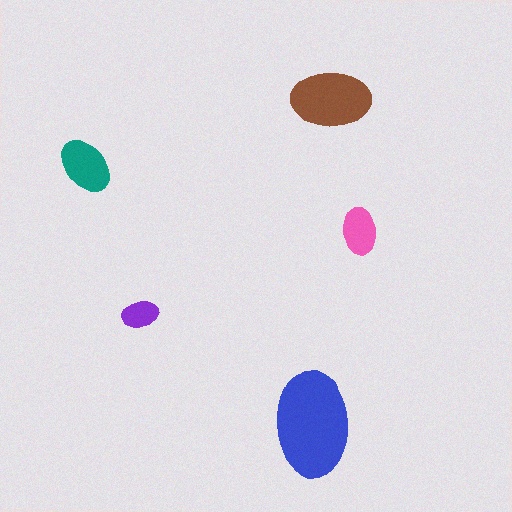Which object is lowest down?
The blue ellipse is bottommost.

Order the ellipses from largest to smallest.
the blue one, the brown one, the teal one, the pink one, the purple one.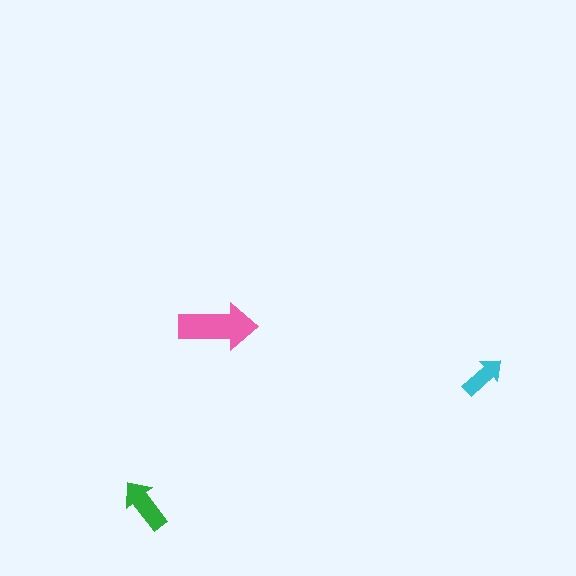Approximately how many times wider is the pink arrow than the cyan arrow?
About 1.5 times wider.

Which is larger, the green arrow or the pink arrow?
The pink one.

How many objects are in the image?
There are 3 objects in the image.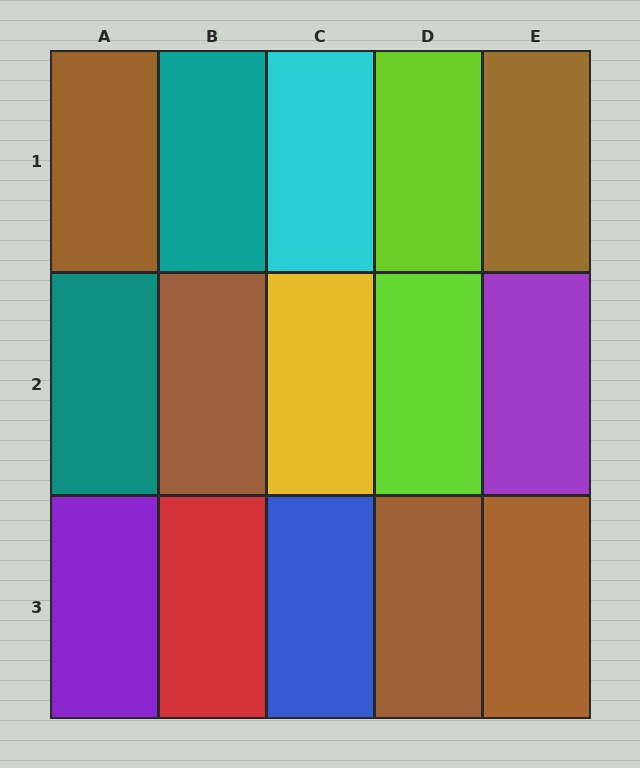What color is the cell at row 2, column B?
Brown.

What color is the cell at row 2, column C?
Yellow.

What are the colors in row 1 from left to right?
Brown, teal, cyan, lime, brown.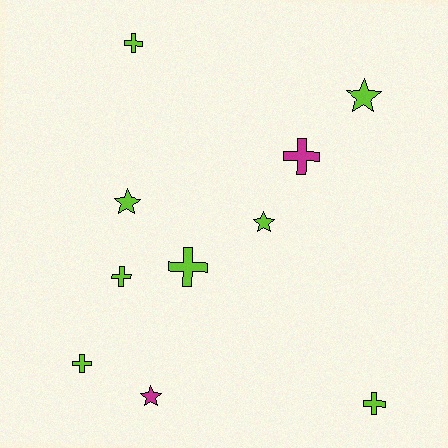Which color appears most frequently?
Lime, with 8 objects.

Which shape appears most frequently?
Cross, with 6 objects.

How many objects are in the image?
There are 10 objects.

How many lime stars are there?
There are 3 lime stars.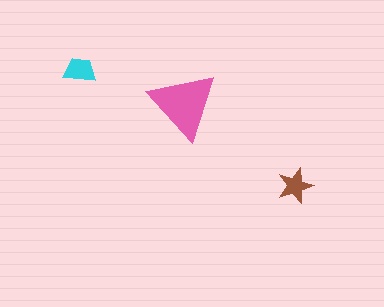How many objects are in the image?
There are 3 objects in the image.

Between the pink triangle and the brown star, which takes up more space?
The pink triangle.